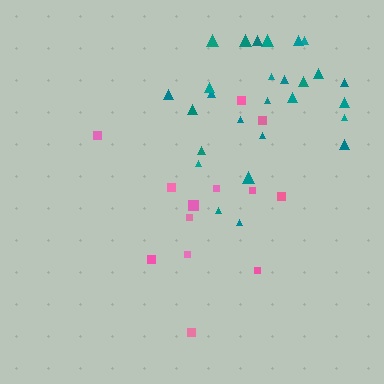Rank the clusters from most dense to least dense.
teal, pink.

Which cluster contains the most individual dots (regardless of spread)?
Teal (27).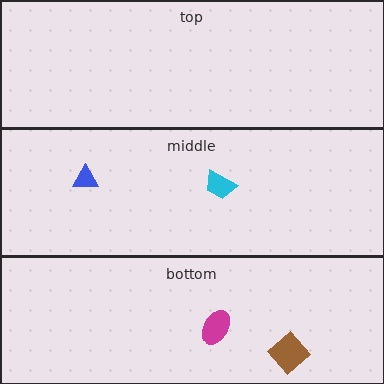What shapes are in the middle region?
The blue triangle, the cyan trapezoid.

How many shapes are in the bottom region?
2.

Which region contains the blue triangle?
The middle region.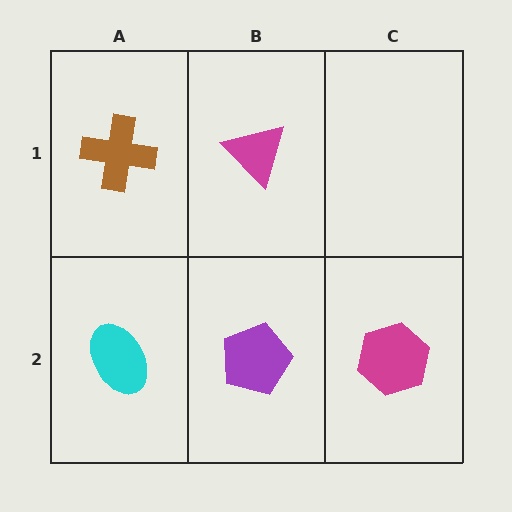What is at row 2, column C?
A magenta hexagon.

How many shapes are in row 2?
3 shapes.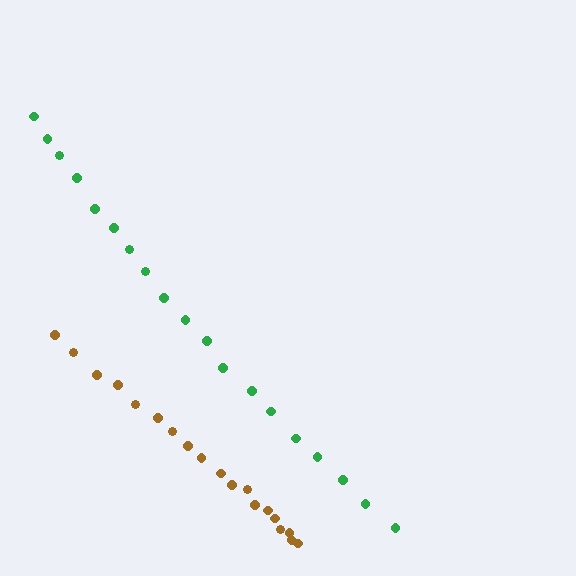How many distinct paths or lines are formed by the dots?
There are 2 distinct paths.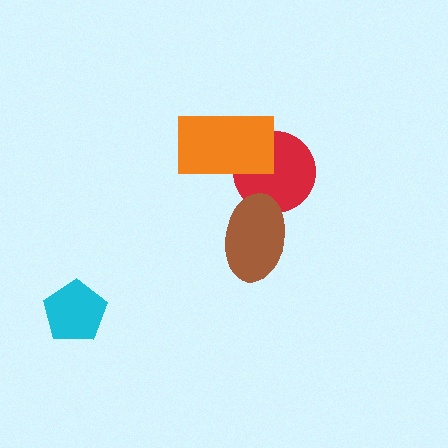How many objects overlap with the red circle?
2 objects overlap with the red circle.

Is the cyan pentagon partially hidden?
No, no other shape covers it.